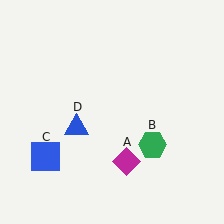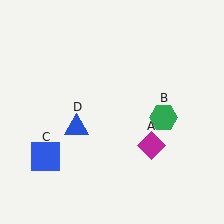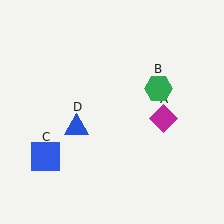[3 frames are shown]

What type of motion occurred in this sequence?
The magenta diamond (object A), green hexagon (object B) rotated counterclockwise around the center of the scene.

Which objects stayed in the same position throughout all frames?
Blue square (object C) and blue triangle (object D) remained stationary.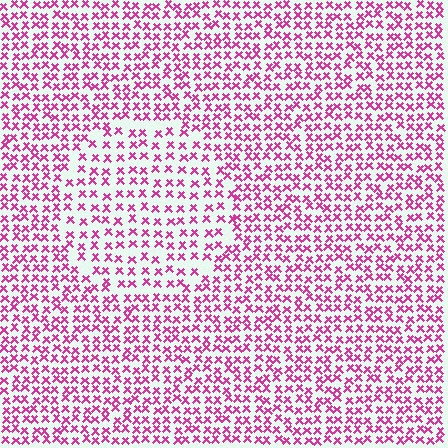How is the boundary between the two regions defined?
The boundary is defined by a change in element density (approximately 1.5x ratio). All elements are the same color, size, and shape.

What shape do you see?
I see a circle.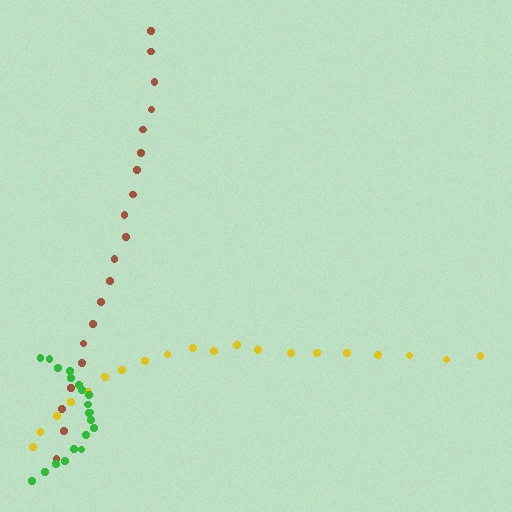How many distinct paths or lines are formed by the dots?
There are 3 distinct paths.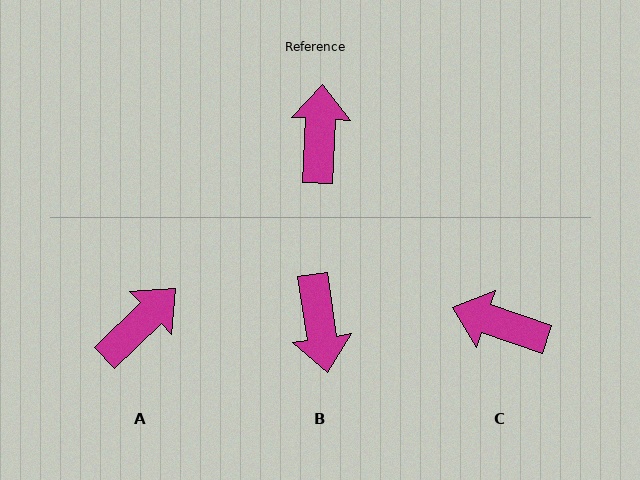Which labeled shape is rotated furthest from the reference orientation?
B, about 168 degrees away.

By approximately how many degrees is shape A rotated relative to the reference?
Approximately 43 degrees clockwise.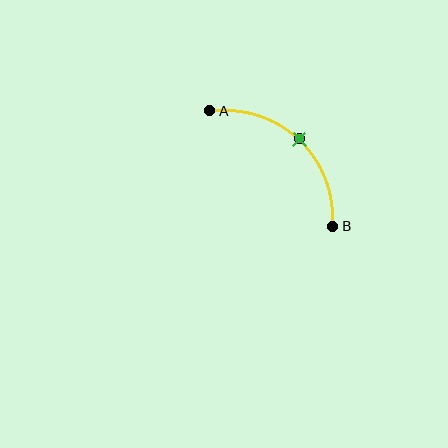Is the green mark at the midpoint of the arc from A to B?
Yes. The green mark lies on the arc at equal arc-length from both A and B — it is the arc midpoint.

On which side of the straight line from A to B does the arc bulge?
The arc bulges above and to the right of the straight line connecting A and B.